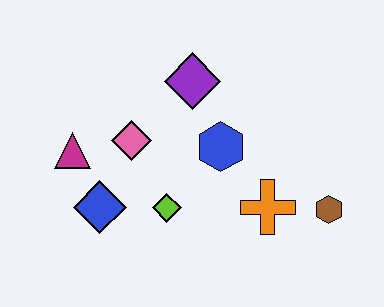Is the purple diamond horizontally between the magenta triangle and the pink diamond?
No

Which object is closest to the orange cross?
The brown hexagon is closest to the orange cross.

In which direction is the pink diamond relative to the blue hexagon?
The pink diamond is to the left of the blue hexagon.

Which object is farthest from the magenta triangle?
The brown hexagon is farthest from the magenta triangle.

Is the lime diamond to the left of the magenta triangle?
No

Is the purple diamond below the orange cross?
No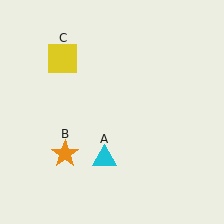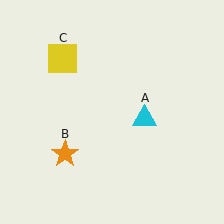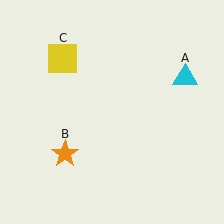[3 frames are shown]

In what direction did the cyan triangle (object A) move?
The cyan triangle (object A) moved up and to the right.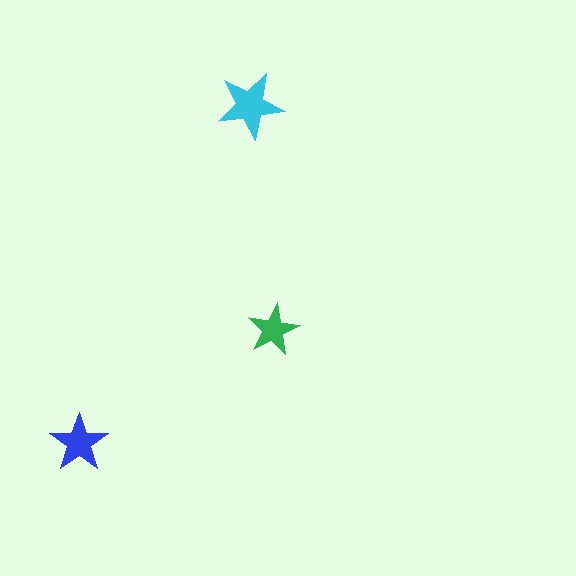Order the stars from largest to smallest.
the cyan one, the blue one, the green one.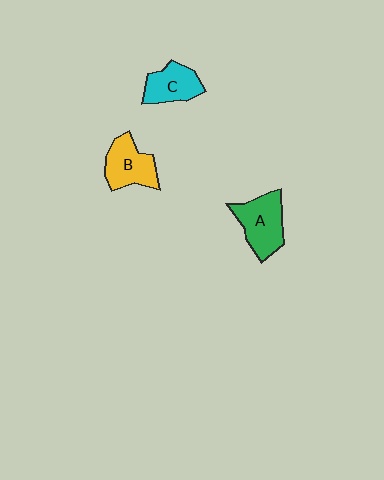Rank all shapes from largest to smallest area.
From largest to smallest: A (green), B (yellow), C (cyan).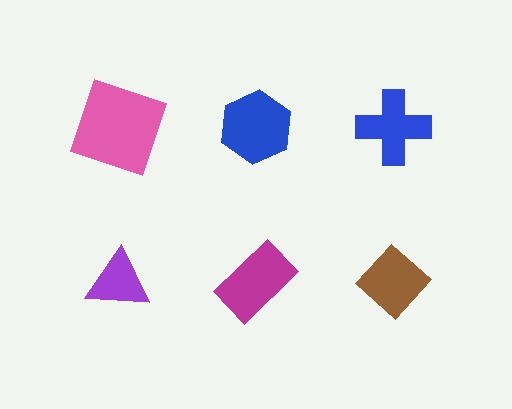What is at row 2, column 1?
A purple triangle.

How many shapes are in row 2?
3 shapes.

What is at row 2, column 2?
A magenta rectangle.